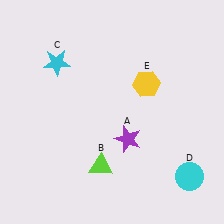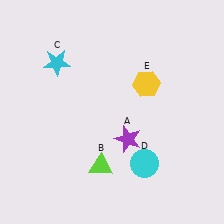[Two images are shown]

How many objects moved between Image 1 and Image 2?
1 object moved between the two images.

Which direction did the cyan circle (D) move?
The cyan circle (D) moved left.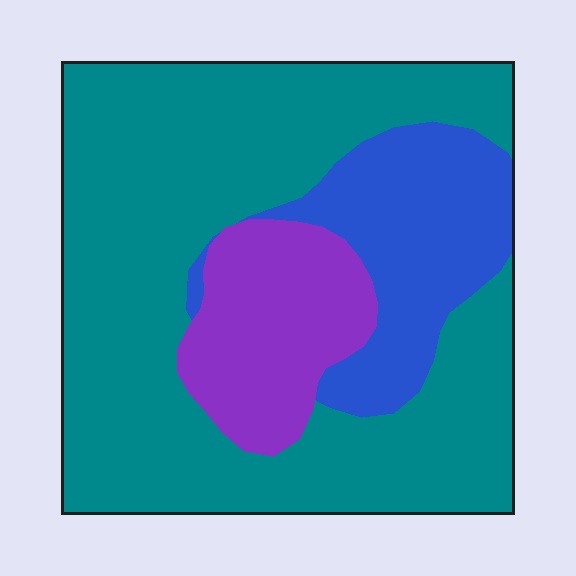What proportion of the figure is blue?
Blue covers 19% of the figure.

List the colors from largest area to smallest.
From largest to smallest: teal, blue, purple.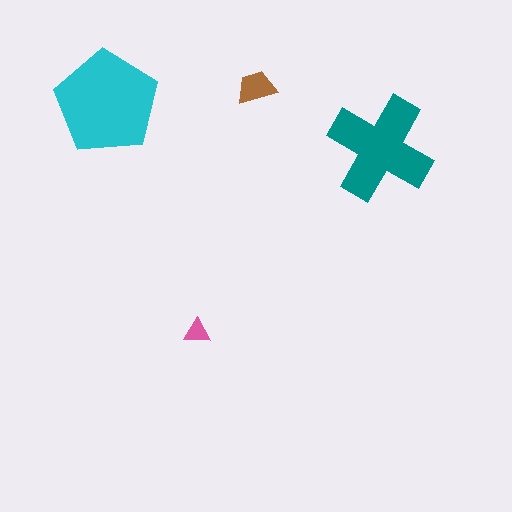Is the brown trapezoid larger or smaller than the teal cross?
Smaller.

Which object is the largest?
The cyan pentagon.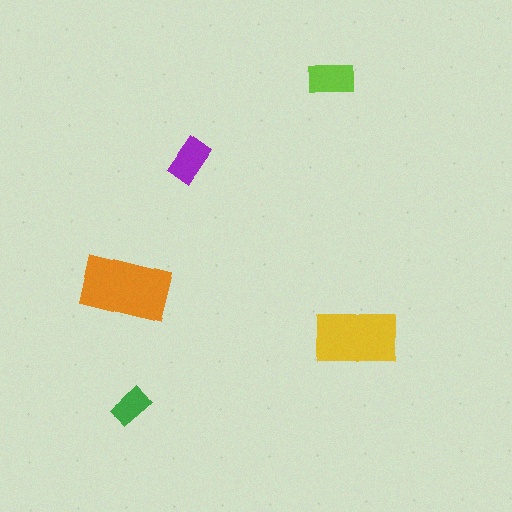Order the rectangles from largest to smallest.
the orange one, the yellow one, the lime one, the purple one, the green one.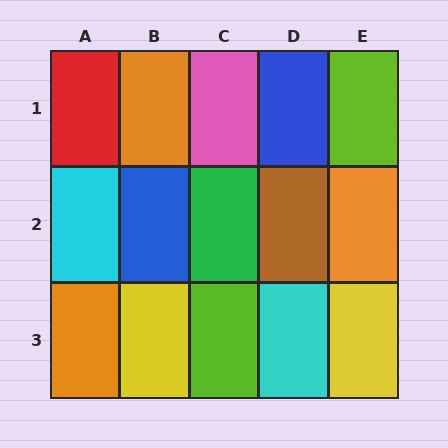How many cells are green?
1 cell is green.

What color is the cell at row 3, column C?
Lime.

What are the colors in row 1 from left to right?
Red, orange, pink, blue, lime.